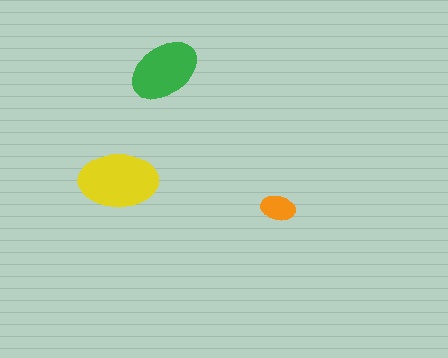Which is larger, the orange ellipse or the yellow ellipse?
The yellow one.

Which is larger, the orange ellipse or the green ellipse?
The green one.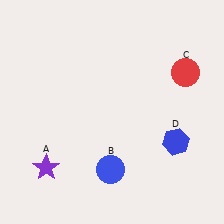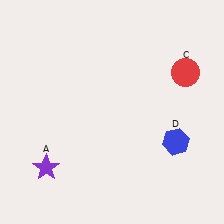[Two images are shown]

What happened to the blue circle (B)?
The blue circle (B) was removed in Image 2. It was in the bottom-left area of Image 1.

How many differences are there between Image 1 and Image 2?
There is 1 difference between the two images.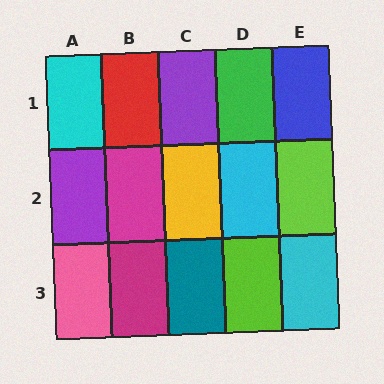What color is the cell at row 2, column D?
Cyan.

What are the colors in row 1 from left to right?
Cyan, red, purple, green, blue.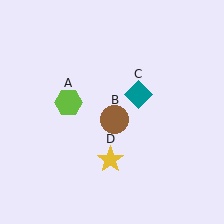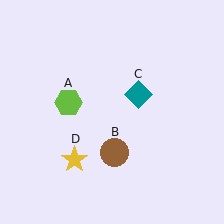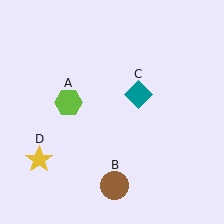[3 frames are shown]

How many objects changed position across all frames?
2 objects changed position: brown circle (object B), yellow star (object D).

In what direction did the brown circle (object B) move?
The brown circle (object B) moved down.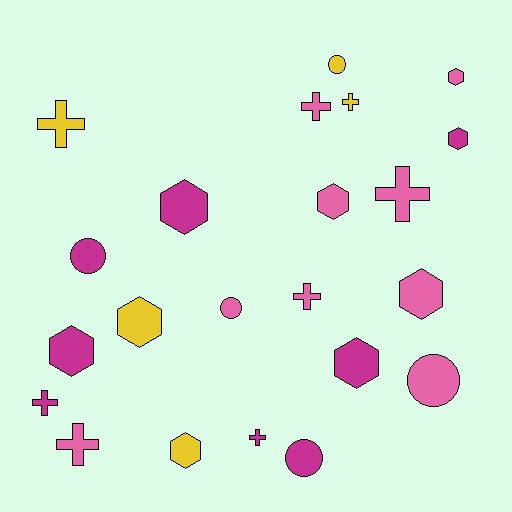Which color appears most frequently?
Pink, with 9 objects.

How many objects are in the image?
There are 22 objects.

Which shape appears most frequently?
Hexagon, with 9 objects.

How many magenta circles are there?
There are 2 magenta circles.